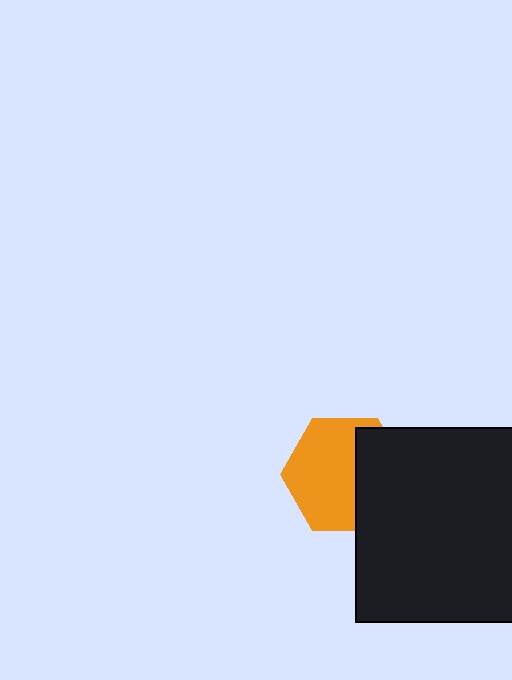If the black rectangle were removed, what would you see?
You would see the complete orange hexagon.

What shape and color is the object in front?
The object in front is a black rectangle.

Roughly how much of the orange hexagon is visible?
About half of it is visible (roughly 63%).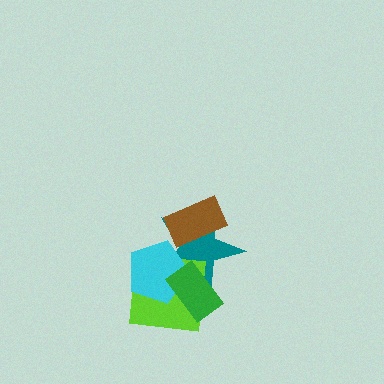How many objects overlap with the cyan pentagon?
3 objects overlap with the cyan pentagon.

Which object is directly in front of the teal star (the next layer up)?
The brown rectangle is directly in front of the teal star.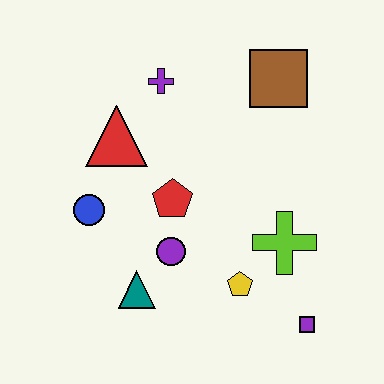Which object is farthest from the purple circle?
The brown square is farthest from the purple circle.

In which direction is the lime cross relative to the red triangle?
The lime cross is to the right of the red triangle.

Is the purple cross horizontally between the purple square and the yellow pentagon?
No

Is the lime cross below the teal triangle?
No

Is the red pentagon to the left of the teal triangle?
No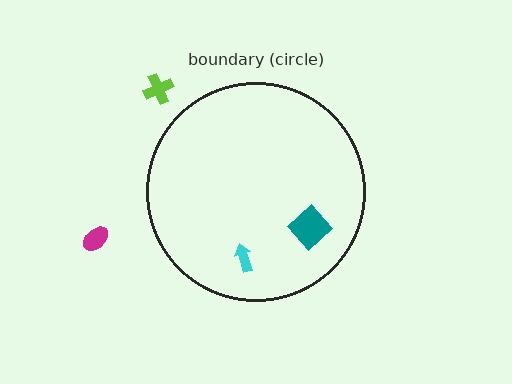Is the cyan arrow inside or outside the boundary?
Inside.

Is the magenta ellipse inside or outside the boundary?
Outside.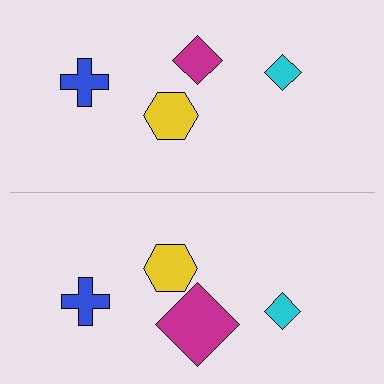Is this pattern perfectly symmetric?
No, the pattern is not perfectly symmetric. The magenta diamond on the bottom side has a different size than its mirror counterpart.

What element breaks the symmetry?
The magenta diamond on the bottom side has a different size than its mirror counterpart.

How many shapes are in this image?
There are 8 shapes in this image.